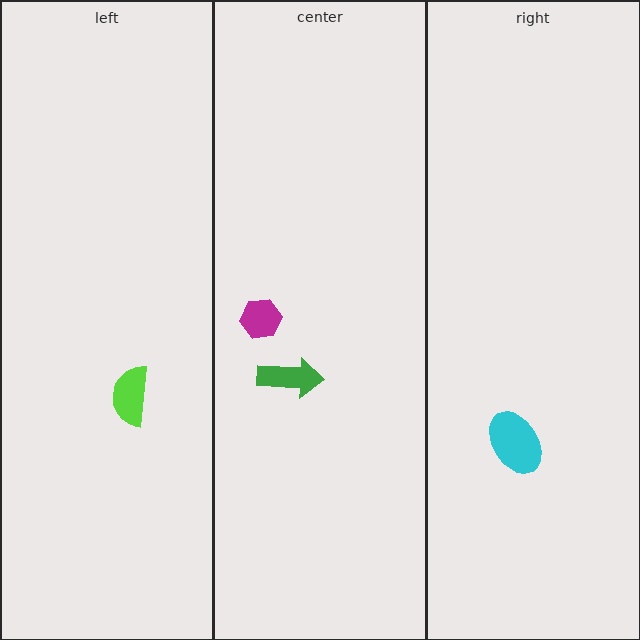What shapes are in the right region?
The cyan ellipse.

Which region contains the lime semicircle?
The left region.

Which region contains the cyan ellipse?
The right region.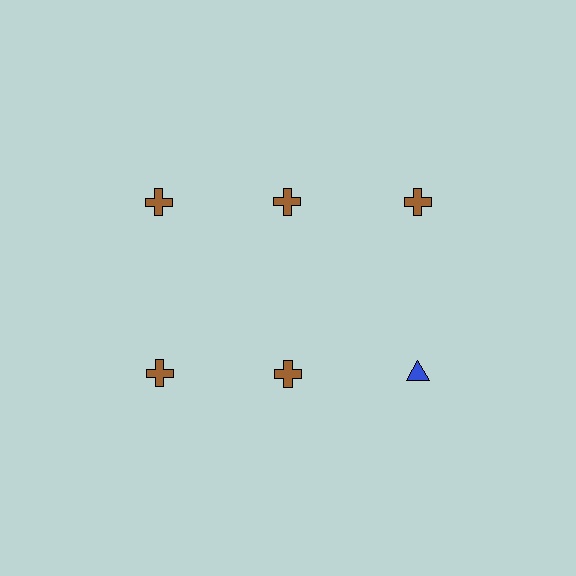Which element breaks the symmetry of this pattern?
The blue triangle in the second row, center column breaks the symmetry. All other shapes are brown crosses.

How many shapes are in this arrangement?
There are 6 shapes arranged in a grid pattern.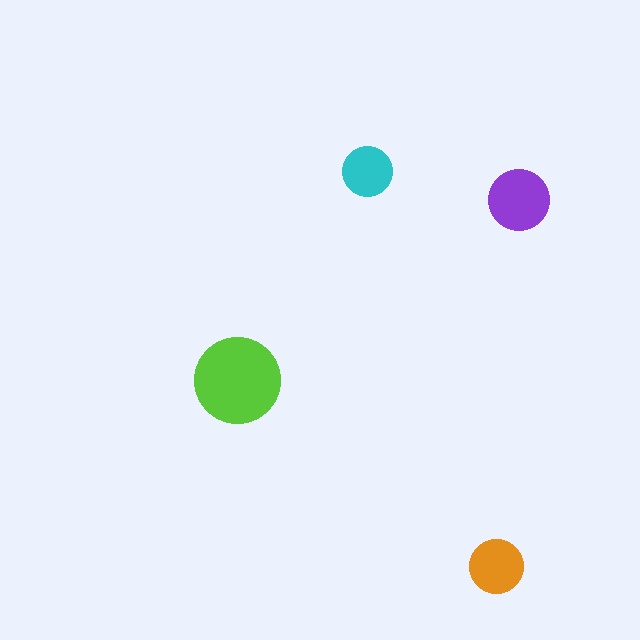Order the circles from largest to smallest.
the lime one, the purple one, the orange one, the cyan one.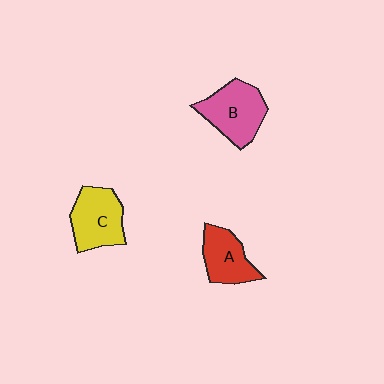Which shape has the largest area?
Shape B (pink).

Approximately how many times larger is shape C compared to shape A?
Approximately 1.2 times.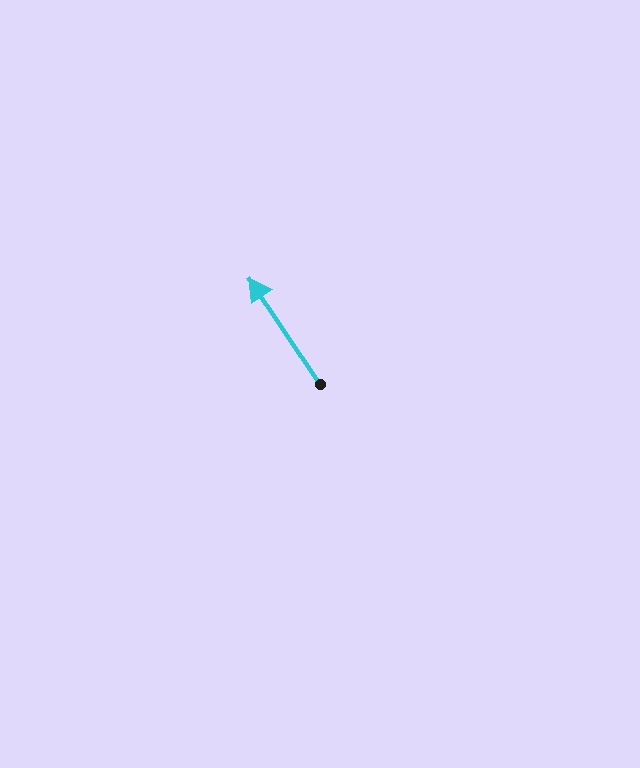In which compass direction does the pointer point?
Northwest.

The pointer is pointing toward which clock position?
Roughly 11 o'clock.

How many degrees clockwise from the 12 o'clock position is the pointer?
Approximately 326 degrees.